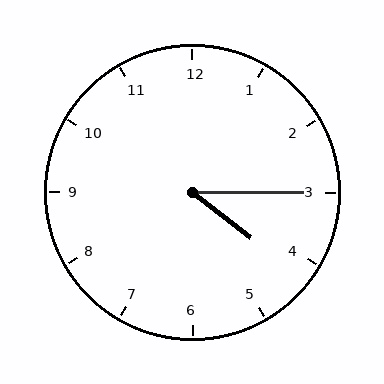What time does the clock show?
4:15.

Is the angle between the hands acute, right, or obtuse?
It is acute.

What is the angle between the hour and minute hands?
Approximately 38 degrees.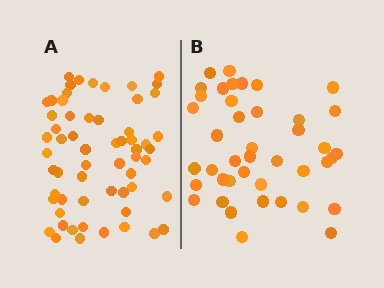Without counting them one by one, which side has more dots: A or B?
Region A (the left region) has more dots.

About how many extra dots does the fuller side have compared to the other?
Region A has approximately 20 more dots than region B.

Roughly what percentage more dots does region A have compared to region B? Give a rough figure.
About 45% more.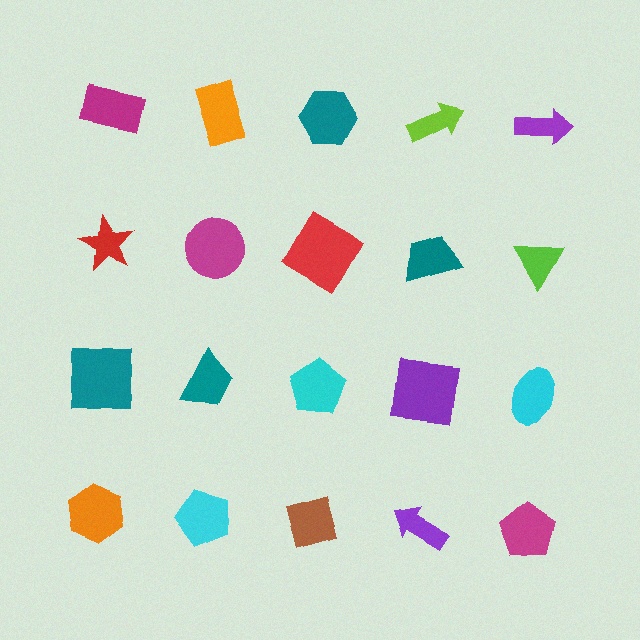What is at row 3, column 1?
A teal square.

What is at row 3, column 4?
A purple square.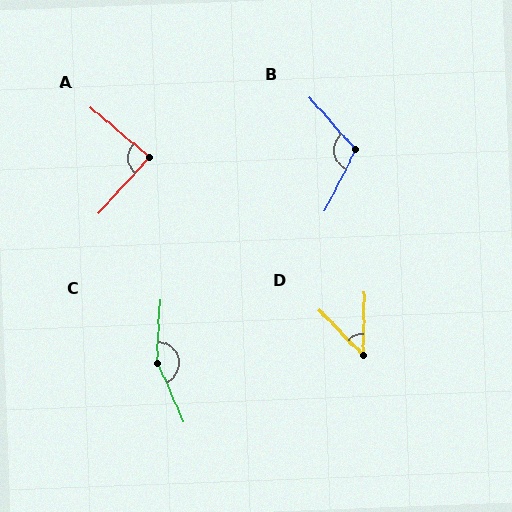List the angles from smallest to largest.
D (44°), A (88°), B (112°), C (154°).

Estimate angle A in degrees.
Approximately 88 degrees.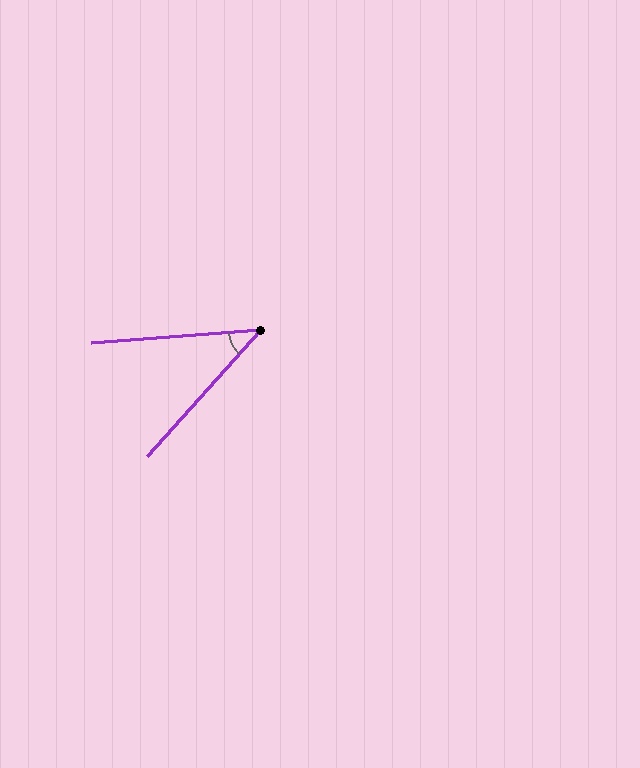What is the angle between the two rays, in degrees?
Approximately 44 degrees.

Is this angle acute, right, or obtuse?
It is acute.